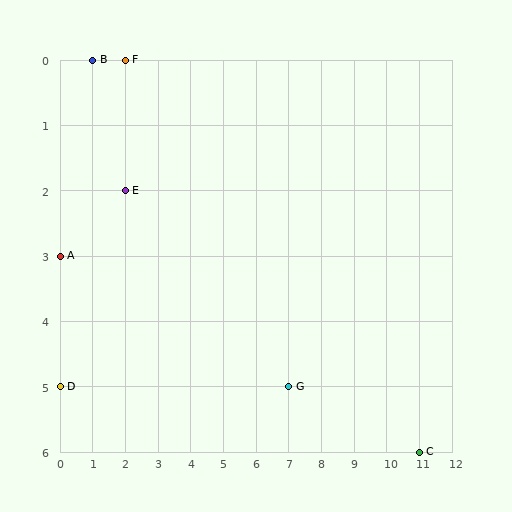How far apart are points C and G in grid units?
Points C and G are 4 columns and 1 row apart (about 4.1 grid units diagonally).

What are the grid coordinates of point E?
Point E is at grid coordinates (2, 2).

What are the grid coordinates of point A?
Point A is at grid coordinates (0, 3).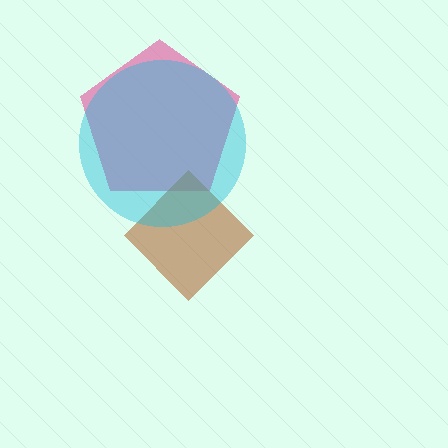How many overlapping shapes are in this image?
There are 3 overlapping shapes in the image.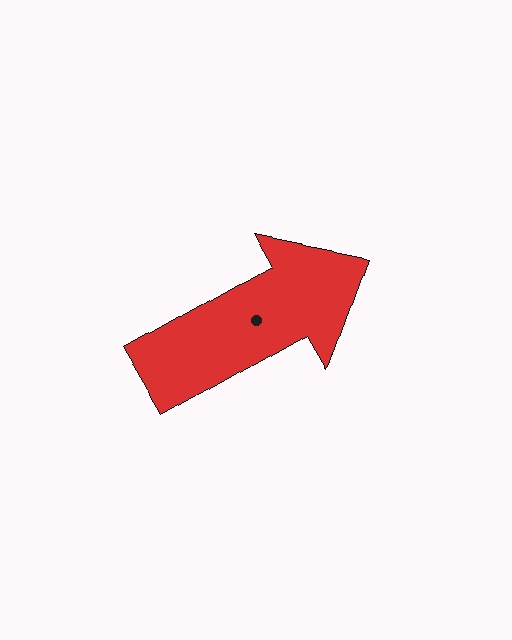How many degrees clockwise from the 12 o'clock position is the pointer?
Approximately 60 degrees.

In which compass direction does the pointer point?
Northeast.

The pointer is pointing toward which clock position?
Roughly 2 o'clock.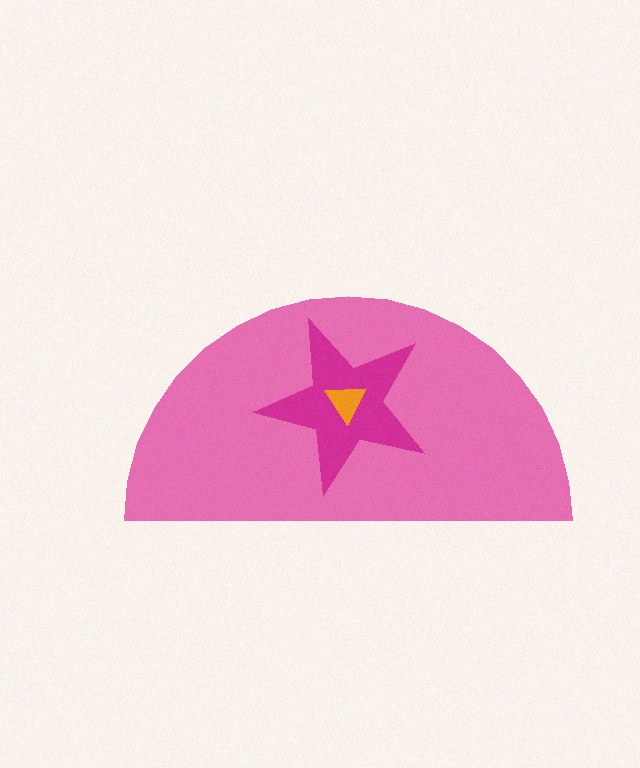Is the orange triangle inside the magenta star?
Yes.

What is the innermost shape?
The orange triangle.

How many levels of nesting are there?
3.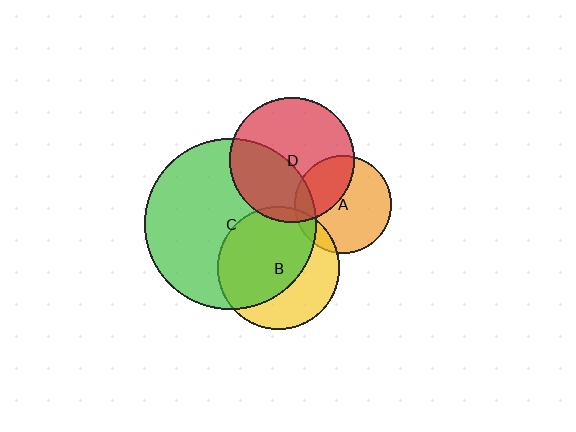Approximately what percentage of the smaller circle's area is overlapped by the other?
Approximately 5%.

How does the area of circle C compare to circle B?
Approximately 2.0 times.